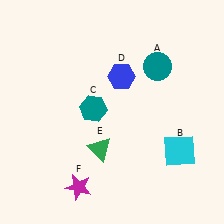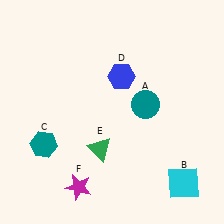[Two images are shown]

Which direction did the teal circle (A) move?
The teal circle (A) moved down.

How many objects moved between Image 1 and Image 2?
3 objects moved between the two images.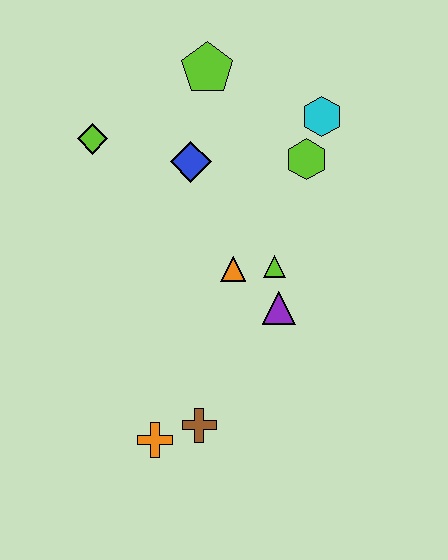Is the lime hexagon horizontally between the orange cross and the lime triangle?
No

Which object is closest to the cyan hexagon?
The lime hexagon is closest to the cyan hexagon.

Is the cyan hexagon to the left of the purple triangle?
No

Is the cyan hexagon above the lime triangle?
Yes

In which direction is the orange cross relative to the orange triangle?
The orange cross is below the orange triangle.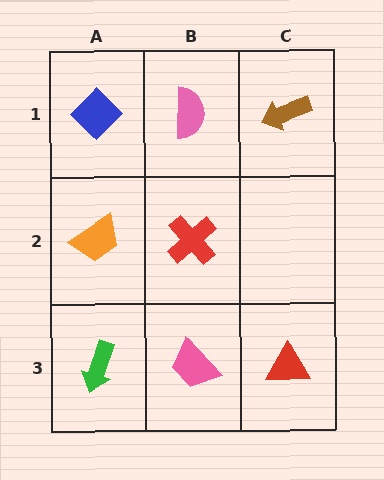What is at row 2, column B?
A red cross.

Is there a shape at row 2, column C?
No, that cell is empty.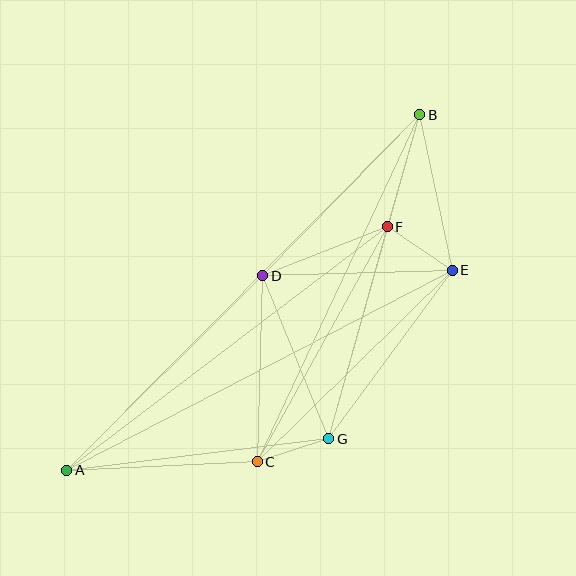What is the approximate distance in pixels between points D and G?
The distance between D and G is approximately 176 pixels.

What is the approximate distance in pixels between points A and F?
The distance between A and F is approximately 403 pixels.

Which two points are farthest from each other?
Points A and B are farthest from each other.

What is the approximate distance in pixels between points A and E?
The distance between A and E is approximately 434 pixels.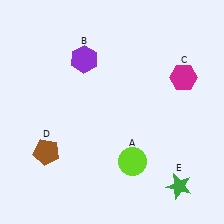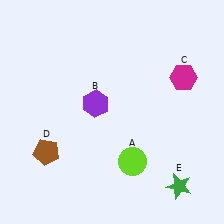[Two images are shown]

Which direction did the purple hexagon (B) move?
The purple hexagon (B) moved down.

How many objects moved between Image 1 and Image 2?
1 object moved between the two images.